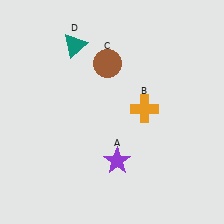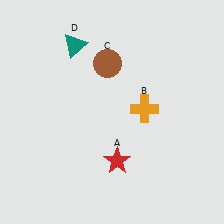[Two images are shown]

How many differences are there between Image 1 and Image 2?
There is 1 difference between the two images.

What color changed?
The star (A) changed from purple in Image 1 to red in Image 2.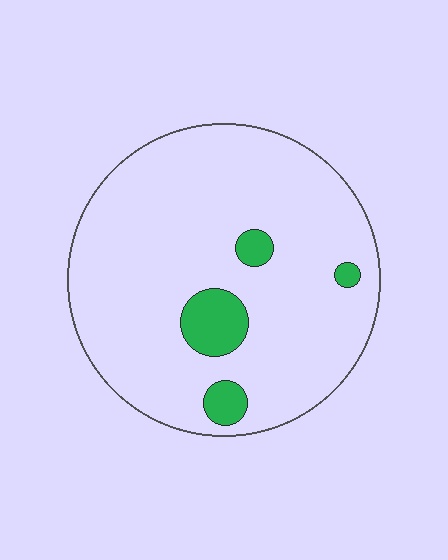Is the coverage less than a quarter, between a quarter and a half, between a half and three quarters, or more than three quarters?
Less than a quarter.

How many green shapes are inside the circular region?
4.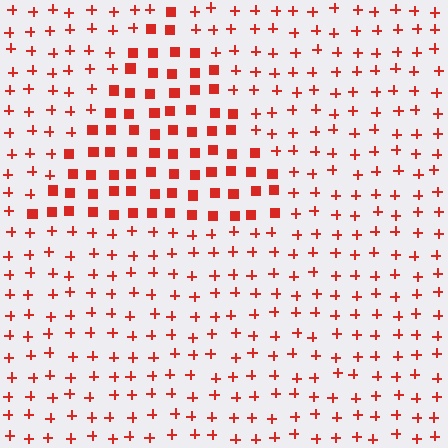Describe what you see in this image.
The image is filled with small red elements arranged in a uniform grid. A triangle-shaped region contains squares, while the surrounding area contains plus signs. The boundary is defined purely by the change in element shape.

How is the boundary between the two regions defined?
The boundary is defined by a change in element shape: squares inside vs. plus signs outside. All elements share the same color and spacing.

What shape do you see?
I see a triangle.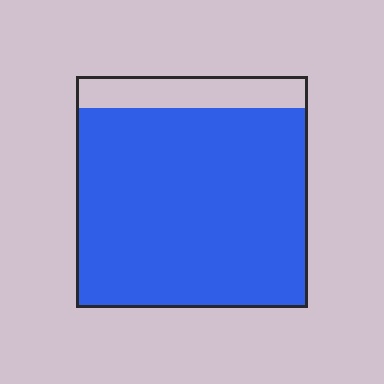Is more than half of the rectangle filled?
Yes.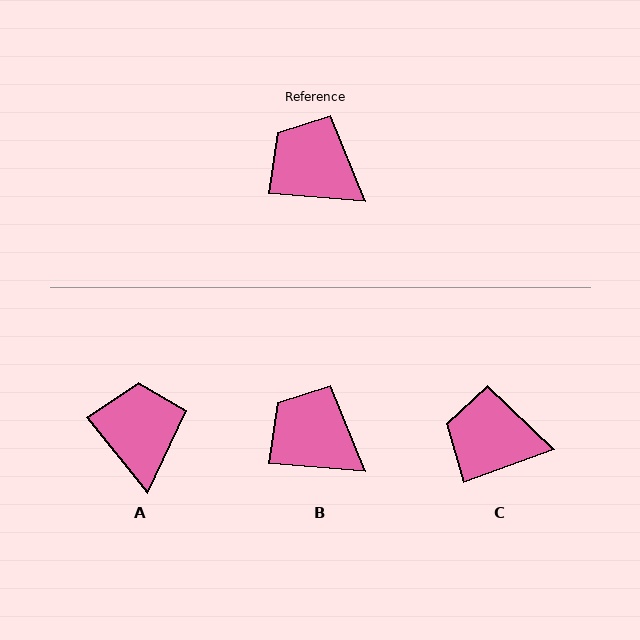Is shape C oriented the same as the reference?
No, it is off by about 25 degrees.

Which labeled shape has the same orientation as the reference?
B.